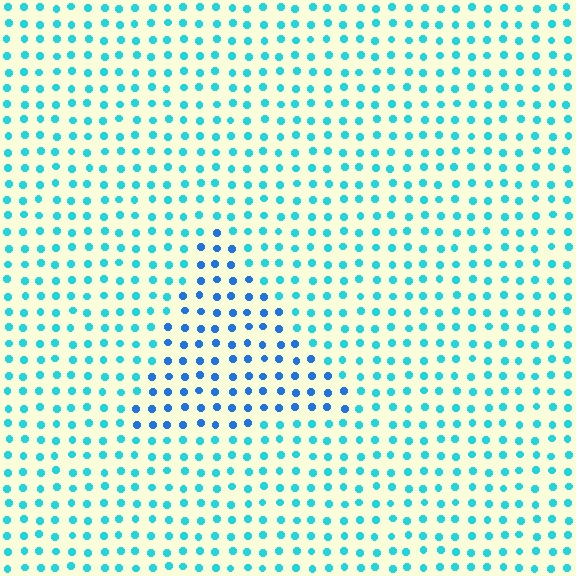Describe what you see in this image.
The image is filled with small cyan elements in a uniform arrangement. A triangle-shaped region is visible where the elements are tinted to a slightly different hue, forming a subtle color boundary.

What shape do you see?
I see a triangle.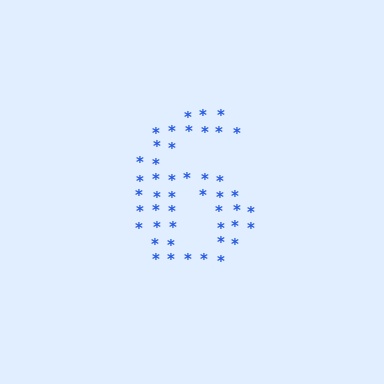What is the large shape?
The large shape is the digit 6.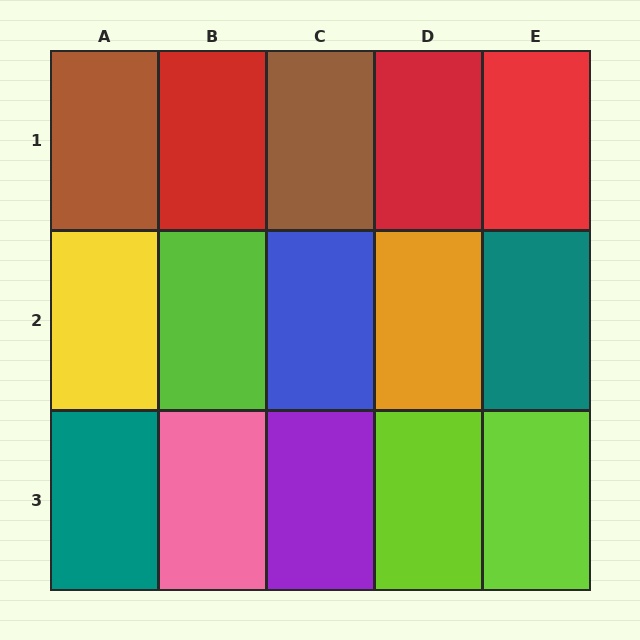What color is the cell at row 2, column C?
Blue.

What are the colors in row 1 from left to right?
Brown, red, brown, red, red.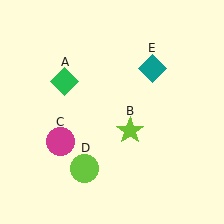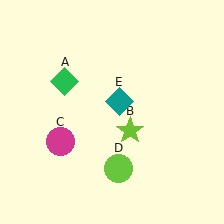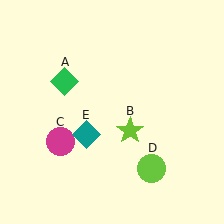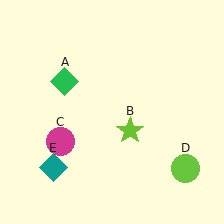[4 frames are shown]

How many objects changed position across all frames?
2 objects changed position: lime circle (object D), teal diamond (object E).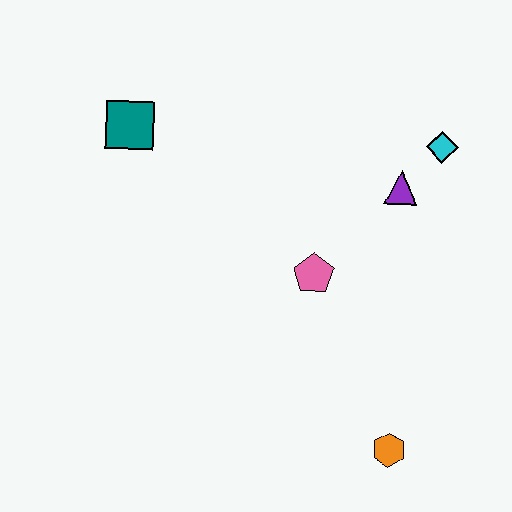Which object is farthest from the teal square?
The orange hexagon is farthest from the teal square.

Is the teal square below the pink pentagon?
No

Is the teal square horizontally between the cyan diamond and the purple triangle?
No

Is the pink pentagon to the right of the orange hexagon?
No